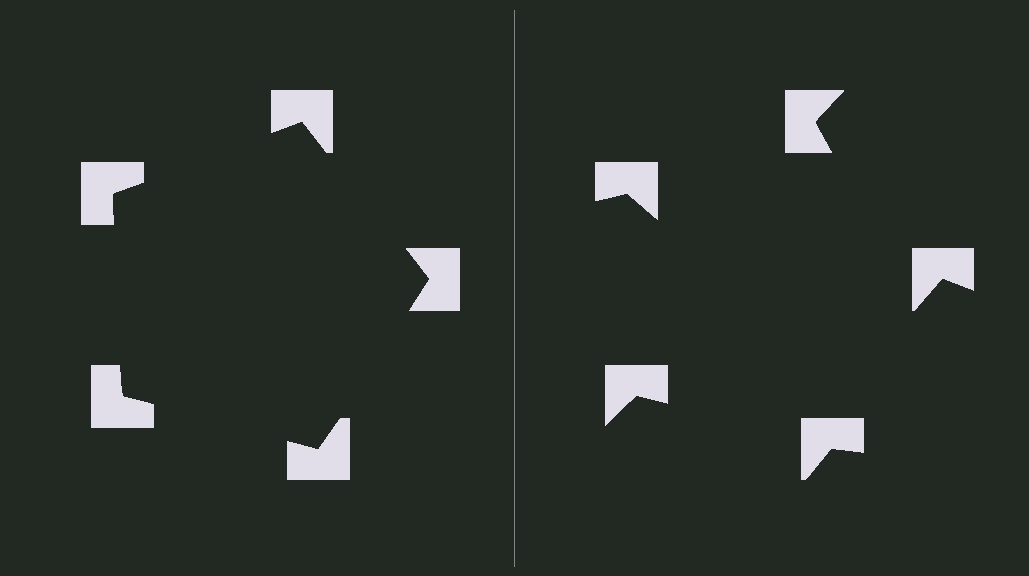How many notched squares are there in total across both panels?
10 — 5 on each side.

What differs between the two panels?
The notched squares are positioned identically on both sides; only the wedge orientations differ. On the left they align to a pentagon; on the right they are misaligned.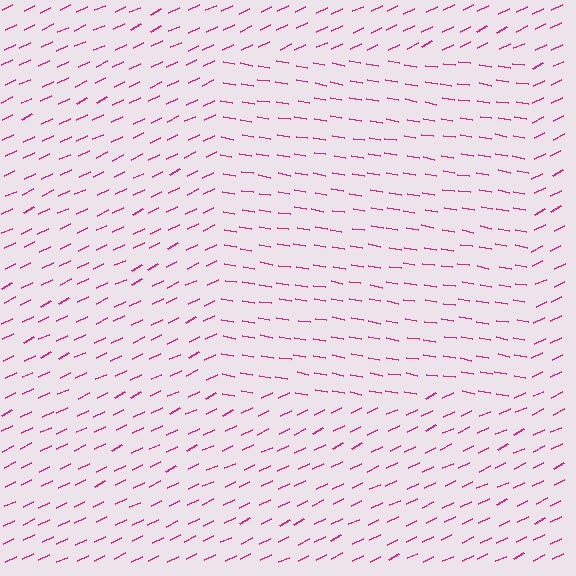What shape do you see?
I see a rectangle.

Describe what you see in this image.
The image is filled with small magenta line segments. A rectangle region in the image has lines oriented differently from the surrounding lines, creating a visible texture boundary.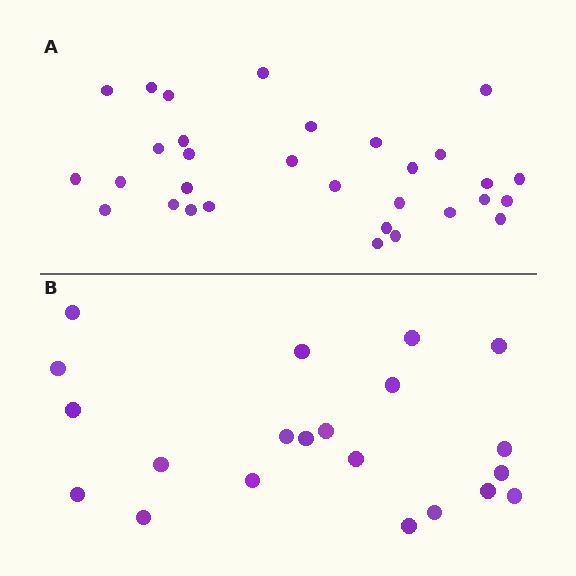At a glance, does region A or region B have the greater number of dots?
Region A (the top region) has more dots.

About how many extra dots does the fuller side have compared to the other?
Region A has roughly 10 or so more dots than region B.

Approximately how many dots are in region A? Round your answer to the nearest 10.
About 30 dots. (The exact count is 31, which rounds to 30.)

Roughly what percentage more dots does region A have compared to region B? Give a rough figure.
About 50% more.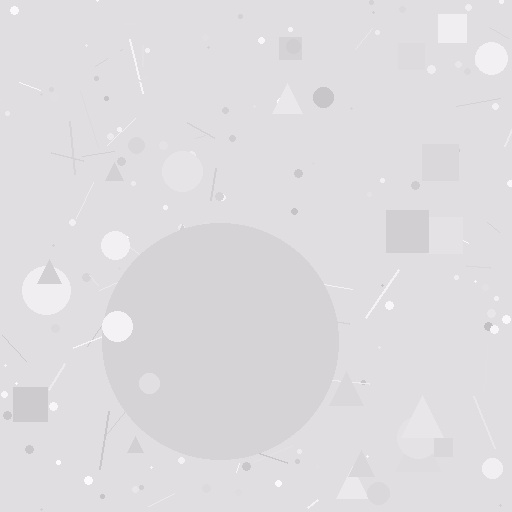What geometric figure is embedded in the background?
A circle is embedded in the background.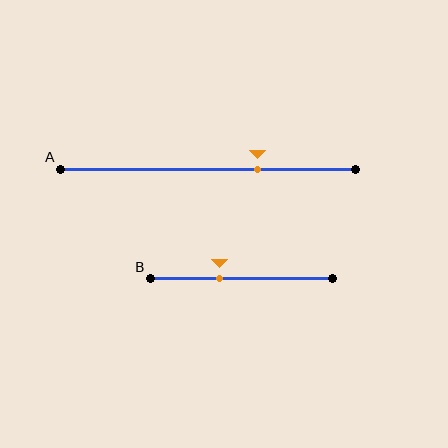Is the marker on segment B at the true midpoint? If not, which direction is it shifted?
No, the marker on segment B is shifted to the left by about 12% of the segment length.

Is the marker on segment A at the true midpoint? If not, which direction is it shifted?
No, the marker on segment A is shifted to the right by about 17% of the segment length.